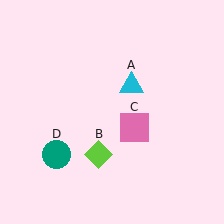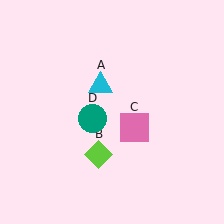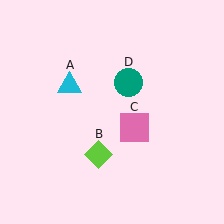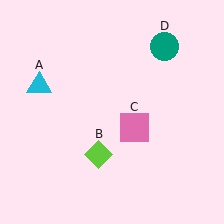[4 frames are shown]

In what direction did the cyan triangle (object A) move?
The cyan triangle (object A) moved left.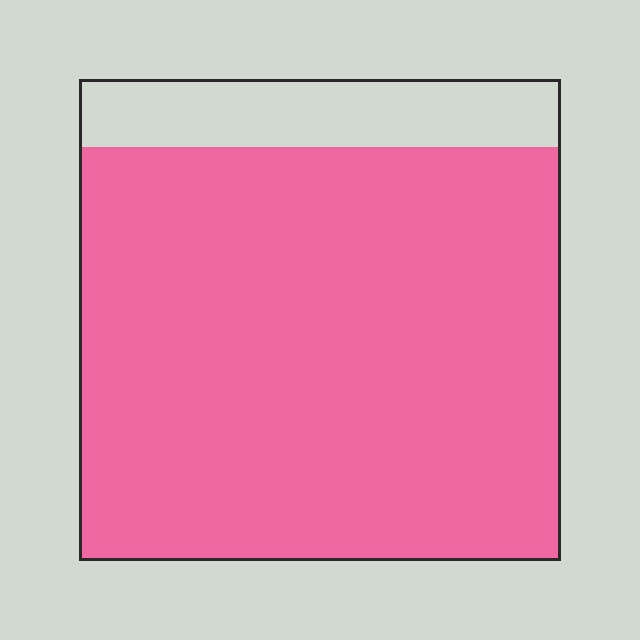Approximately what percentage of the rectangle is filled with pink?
Approximately 85%.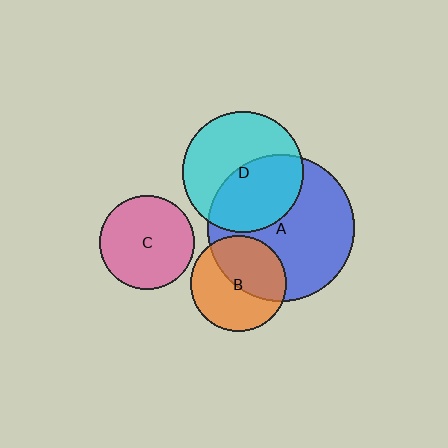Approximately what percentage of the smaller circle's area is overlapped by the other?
Approximately 45%.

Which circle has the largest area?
Circle A (blue).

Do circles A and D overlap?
Yes.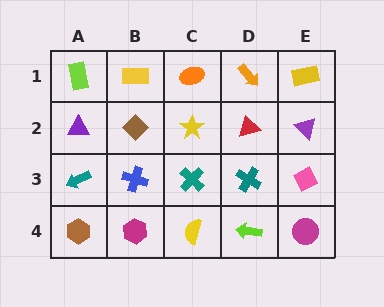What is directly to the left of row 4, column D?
A yellow semicircle.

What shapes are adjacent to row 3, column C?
A yellow star (row 2, column C), a yellow semicircle (row 4, column C), a blue cross (row 3, column B), a teal cross (row 3, column D).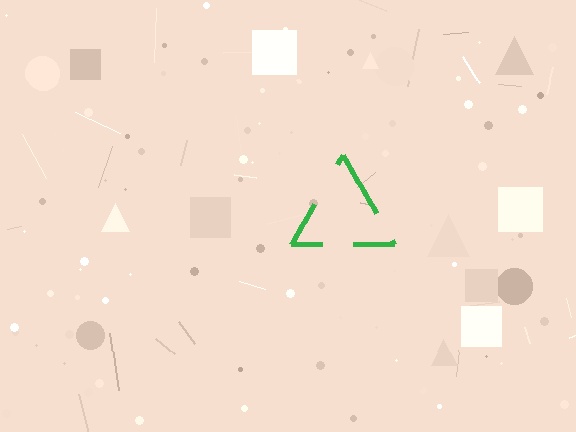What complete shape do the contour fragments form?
The contour fragments form a triangle.